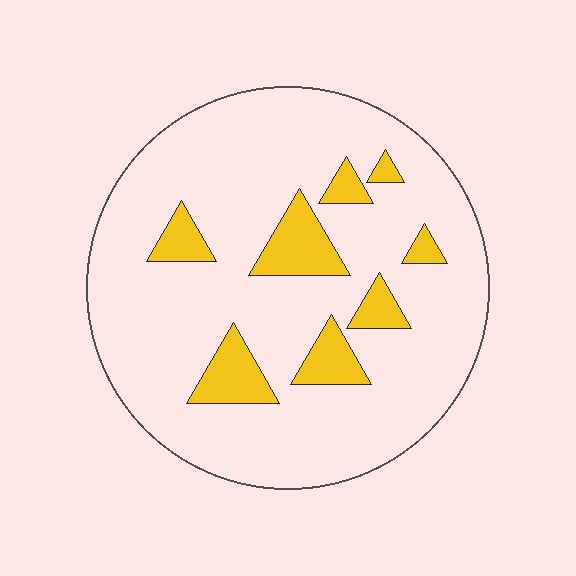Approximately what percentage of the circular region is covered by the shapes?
Approximately 15%.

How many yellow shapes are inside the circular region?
8.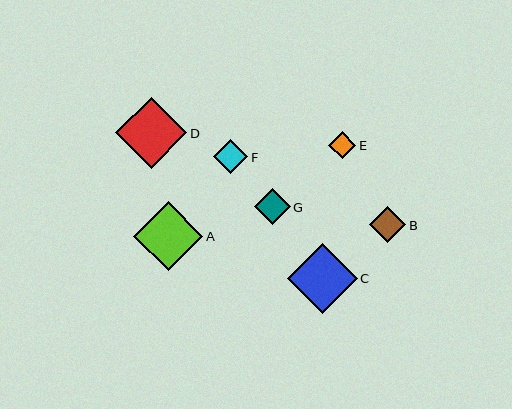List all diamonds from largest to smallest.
From largest to smallest: D, C, A, B, G, F, E.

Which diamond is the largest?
Diamond D is the largest with a size of approximately 71 pixels.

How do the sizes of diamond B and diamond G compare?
Diamond B and diamond G are approximately the same size.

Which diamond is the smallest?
Diamond E is the smallest with a size of approximately 27 pixels.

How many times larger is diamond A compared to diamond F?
Diamond A is approximately 2.0 times the size of diamond F.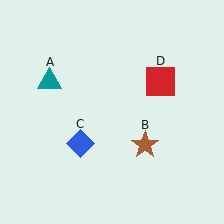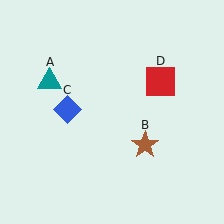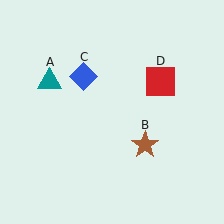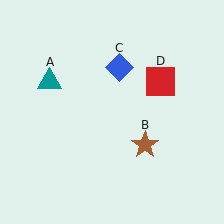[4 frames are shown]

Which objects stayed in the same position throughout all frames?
Teal triangle (object A) and brown star (object B) and red square (object D) remained stationary.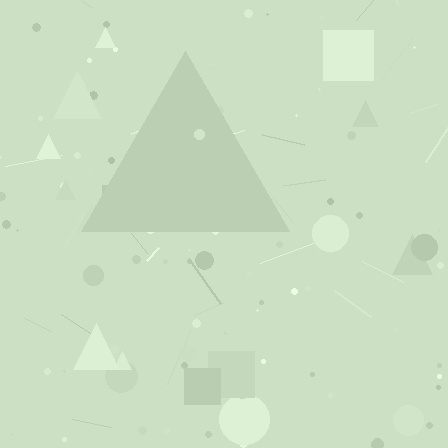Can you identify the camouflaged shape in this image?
The camouflaged shape is a triangle.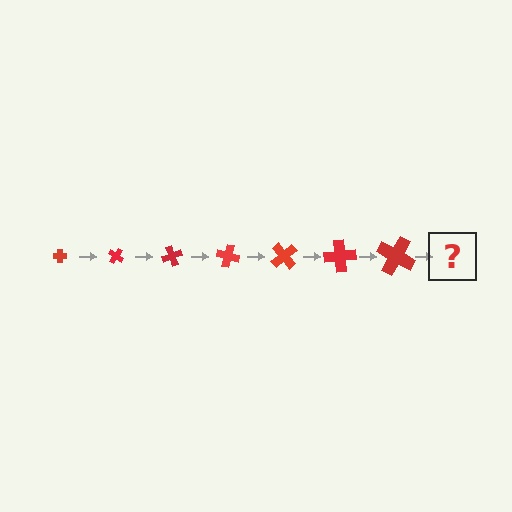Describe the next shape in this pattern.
It should be a cross, larger than the previous one and rotated 245 degrees from the start.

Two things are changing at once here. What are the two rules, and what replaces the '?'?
The two rules are that the cross grows larger each step and it rotates 35 degrees each step. The '?' should be a cross, larger than the previous one and rotated 245 degrees from the start.